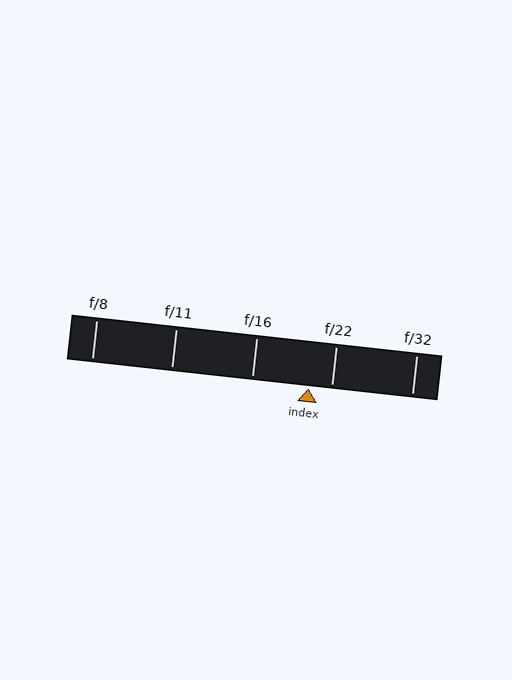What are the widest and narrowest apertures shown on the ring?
The widest aperture shown is f/8 and the narrowest is f/32.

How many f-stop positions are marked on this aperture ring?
There are 5 f-stop positions marked.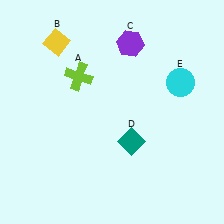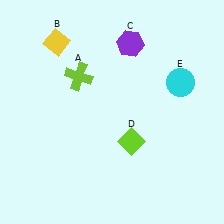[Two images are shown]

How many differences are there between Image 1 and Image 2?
There is 1 difference between the two images.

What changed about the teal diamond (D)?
In Image 1, D is teal. In Image 2, it changed to lime.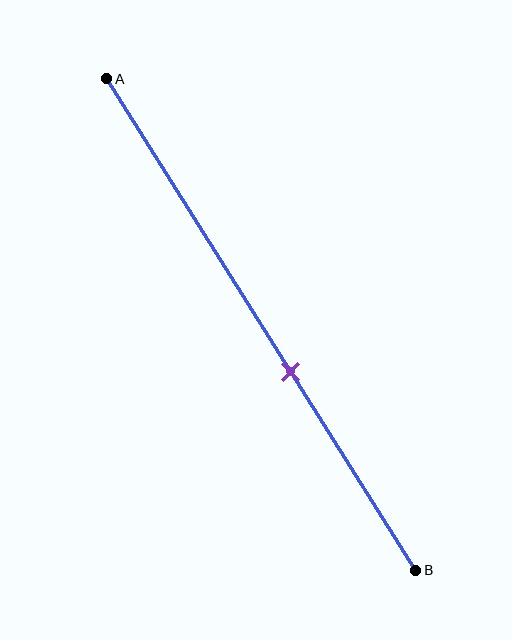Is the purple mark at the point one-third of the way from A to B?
No, the mark is at about 60% from A, not at the 33% one-third point.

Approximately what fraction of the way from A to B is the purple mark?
The purple mark is approximately 60% of the way from A to B.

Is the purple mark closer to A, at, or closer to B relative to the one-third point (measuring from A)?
The purple mark is closer to point B than the one-third point of segment AB.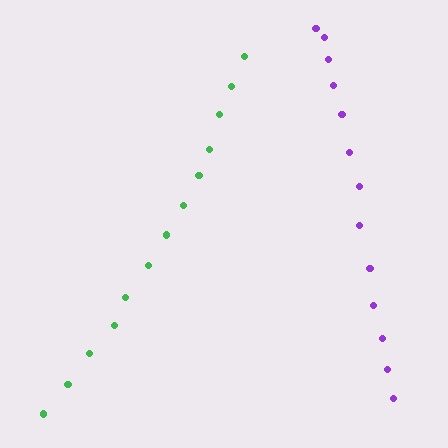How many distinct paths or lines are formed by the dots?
There are 2 distinct paths.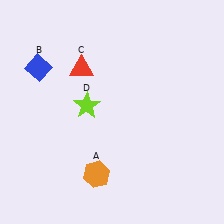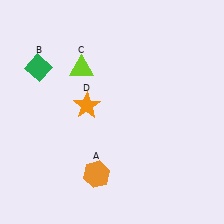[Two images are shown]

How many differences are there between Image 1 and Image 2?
There are 3 differences between the two images.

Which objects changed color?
B changed from blue to green. C changed from red to lime. D changed from lime to orange.